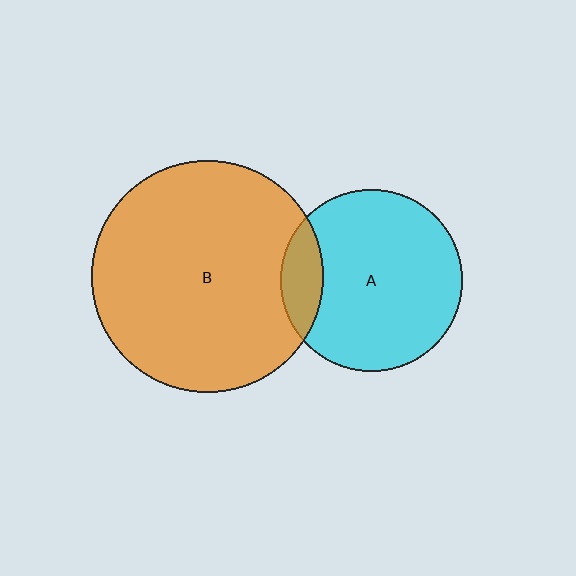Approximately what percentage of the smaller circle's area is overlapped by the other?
Approximately 15%.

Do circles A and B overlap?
Yes.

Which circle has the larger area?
Circle B (orange).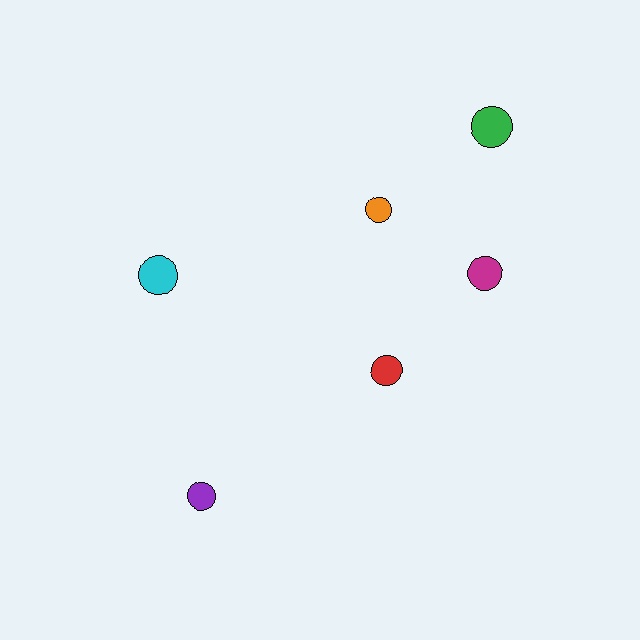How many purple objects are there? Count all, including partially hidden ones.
There is 1 purple object.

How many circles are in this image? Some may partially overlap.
There are 6 circles.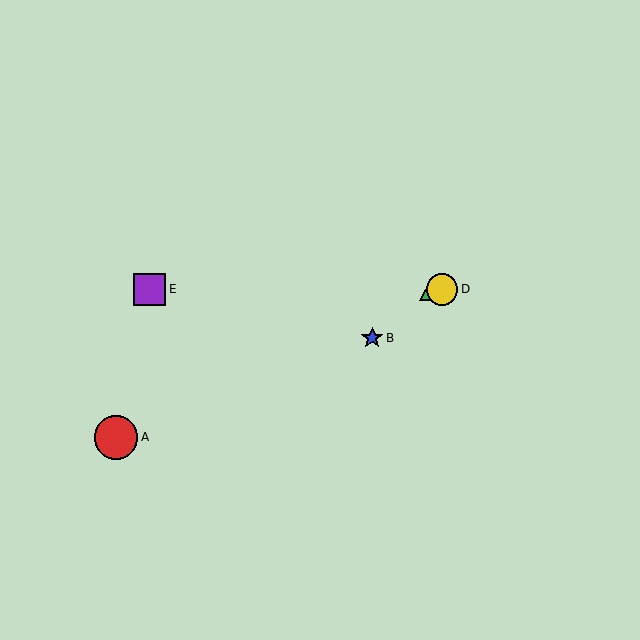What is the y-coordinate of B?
Object B is at y≈338.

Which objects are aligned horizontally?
Objects C, D, E are aligned horizontally.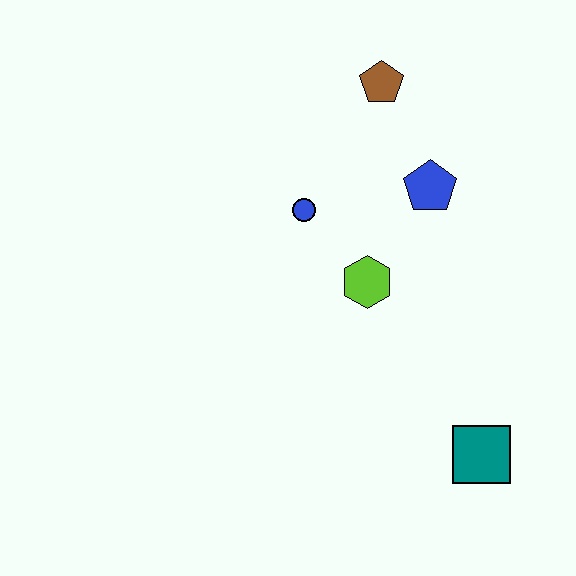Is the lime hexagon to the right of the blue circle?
Yes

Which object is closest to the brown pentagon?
The blue pentagon is closest to the brown pentagon.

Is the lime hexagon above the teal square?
Yes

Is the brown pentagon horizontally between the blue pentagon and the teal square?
No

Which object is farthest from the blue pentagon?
The teal square is farthest from the blue pentagon.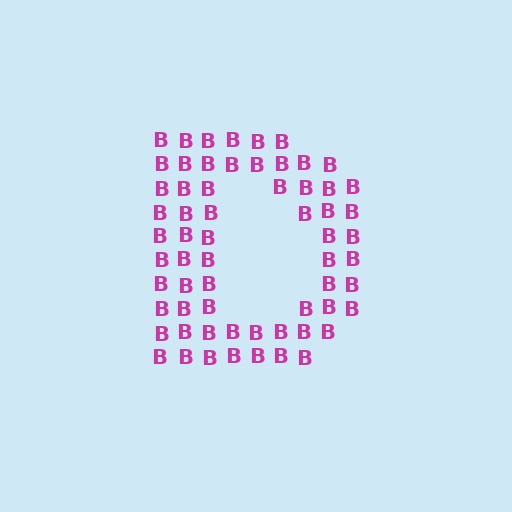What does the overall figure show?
The overall figure shows the letter D.